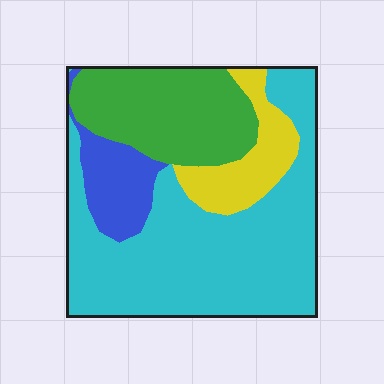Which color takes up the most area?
Cyan, at roughly 55%.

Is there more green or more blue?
Green.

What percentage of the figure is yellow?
Yellow takes up about one eighth (1/8) of the figure.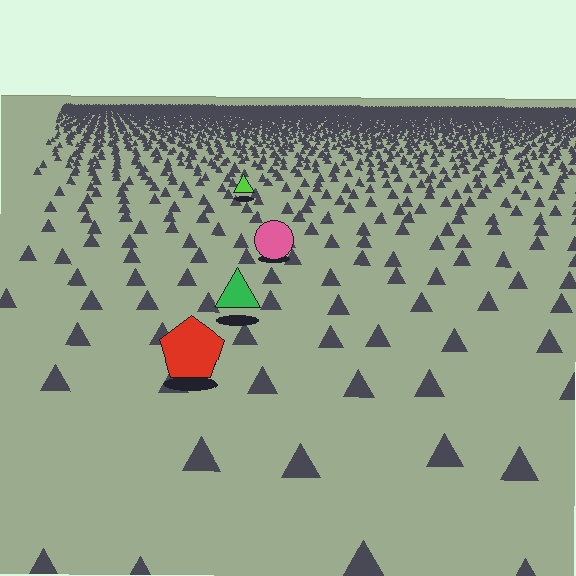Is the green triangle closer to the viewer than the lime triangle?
Yes. The green triangle is closer — you can tell from the texture gradient: the ground texture is coarser near it.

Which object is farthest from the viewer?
The lime triangle is farthest from the viewer. It appears smaller and the ground texture around it is denser.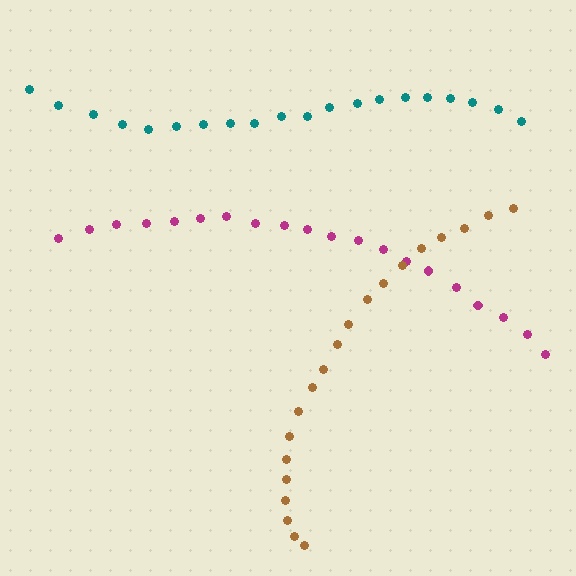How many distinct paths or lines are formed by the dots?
There are 3 distinct paths.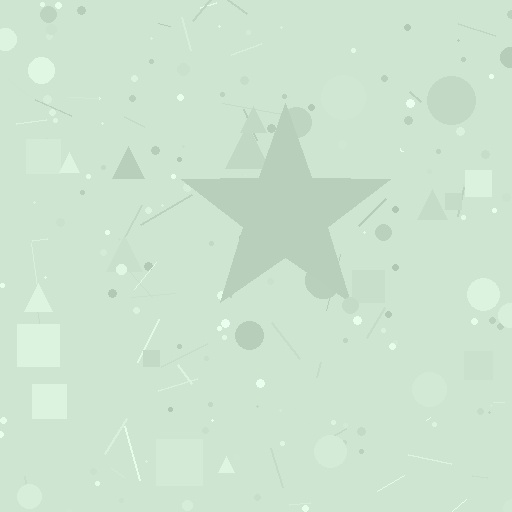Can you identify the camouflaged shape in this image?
The camouflaged shape is a star.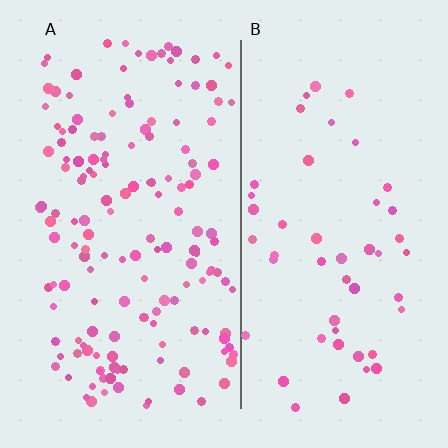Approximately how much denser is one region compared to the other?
Approximately 3.2× — region A over region B.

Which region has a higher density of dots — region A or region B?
A (the left).